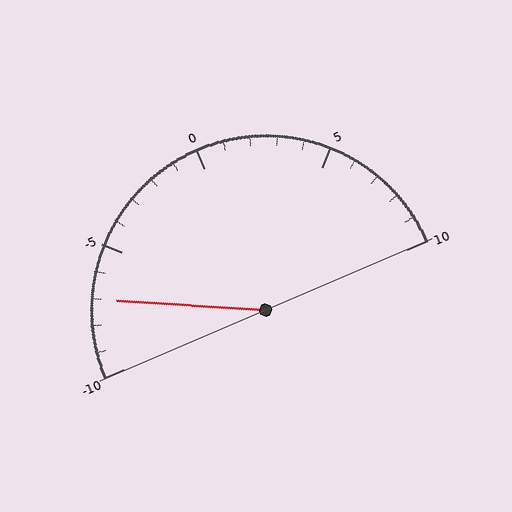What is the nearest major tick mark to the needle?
The nearest major tick mark is -5.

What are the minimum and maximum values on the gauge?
The gauge ranges from -10 to 10.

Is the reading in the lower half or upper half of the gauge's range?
The reading is in the lower half of the range (-10 to 10).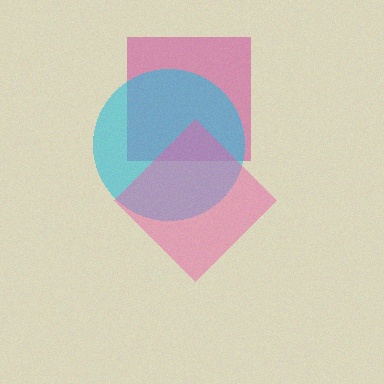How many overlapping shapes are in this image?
There are 3 overlapping shapes in the image.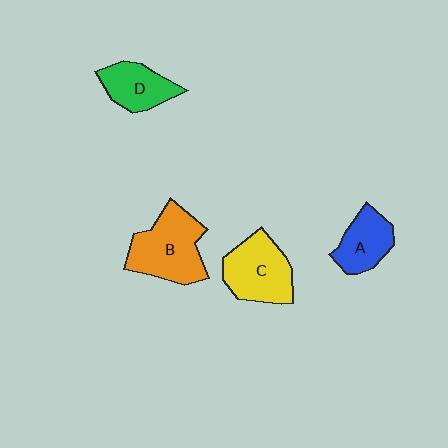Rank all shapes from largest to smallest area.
From largest to smallest: B (orange), C (yellow), D (green), A (blue).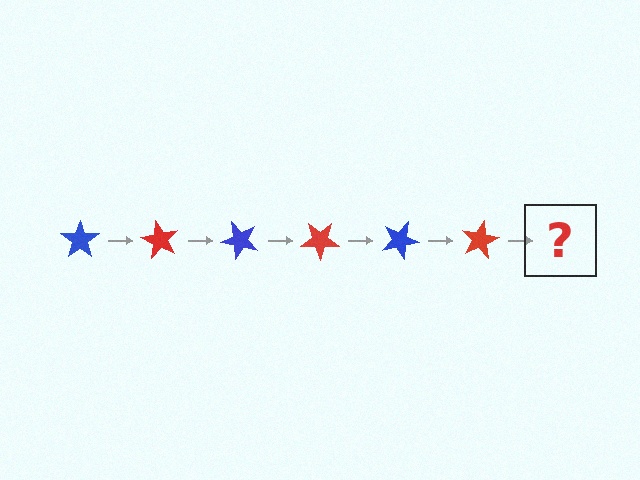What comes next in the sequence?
The next element should be a blue star, rotated 360 degrees from the start.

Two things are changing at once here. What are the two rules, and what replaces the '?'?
The two rules are that it rotates 60 degrees each step and the color cycles through blue and red. The '?' should be a blue star, rotated 360 degrees from the start.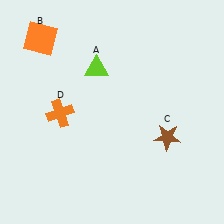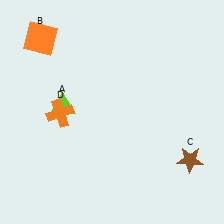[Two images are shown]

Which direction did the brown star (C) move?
The brown star (C) moved right.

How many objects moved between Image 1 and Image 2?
2 objects moved between the two images.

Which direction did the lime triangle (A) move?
The lime triangle (A) moved down.